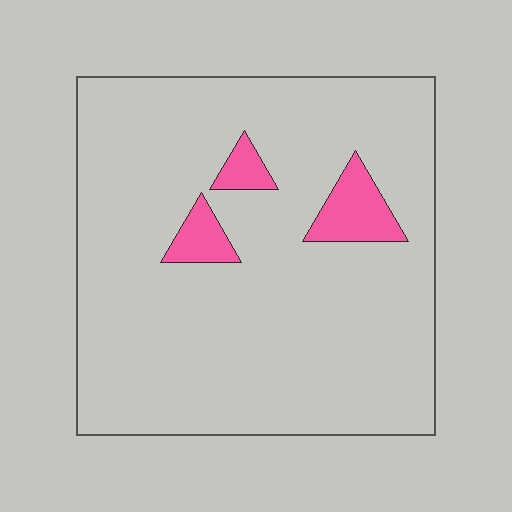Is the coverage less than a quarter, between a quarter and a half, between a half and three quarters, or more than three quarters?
Less than a quarter.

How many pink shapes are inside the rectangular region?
3.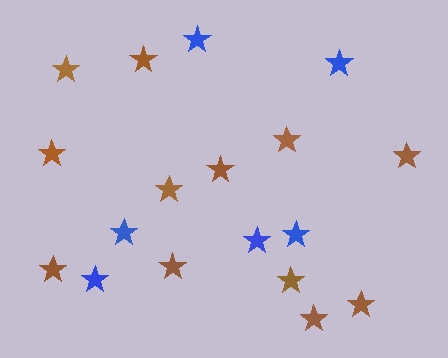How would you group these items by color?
There are 2 groups: one group of brown stars (12) and one group of blue stars (6).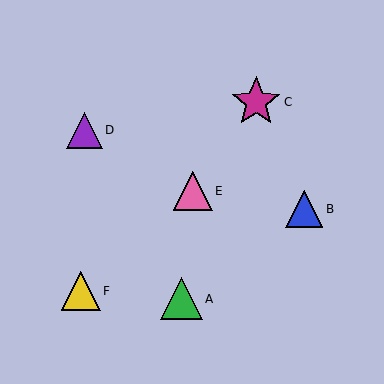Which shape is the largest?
The magenta star (labeled C) is the largest.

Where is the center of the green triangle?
The center of the green triangle is at (181, 299).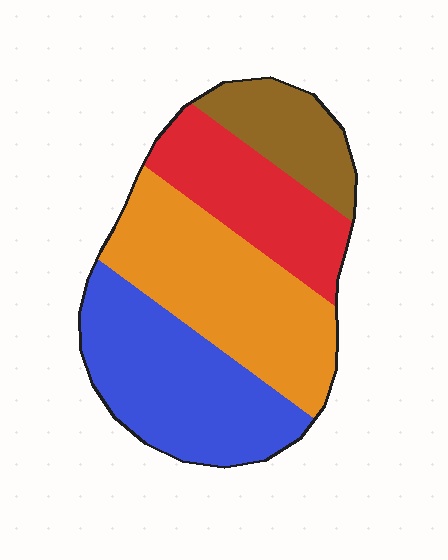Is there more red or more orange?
Orange.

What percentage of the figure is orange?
Orange covers 33% of the figure.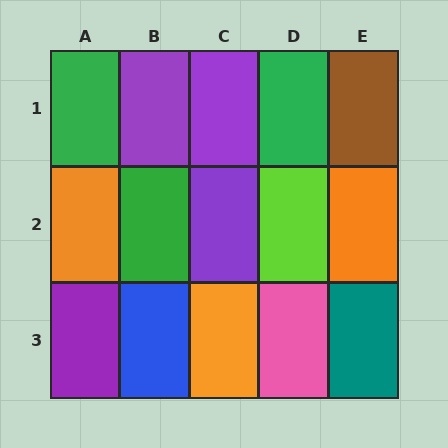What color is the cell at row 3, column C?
Orange.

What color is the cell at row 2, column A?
Orange.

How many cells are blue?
1 cell is blue.